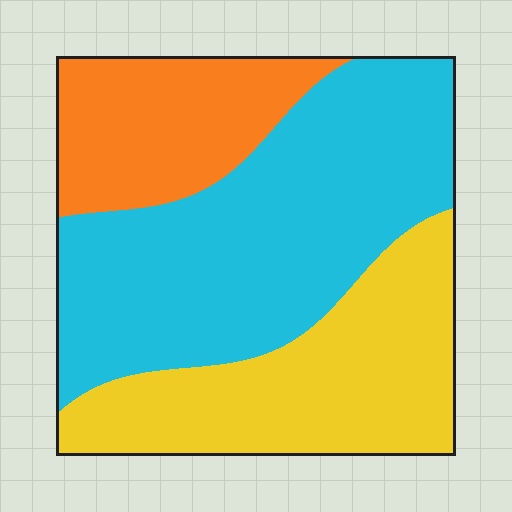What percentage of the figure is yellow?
Yellow takes up between a quarter and a half of the figure.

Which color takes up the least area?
Orange, at roughly 20%.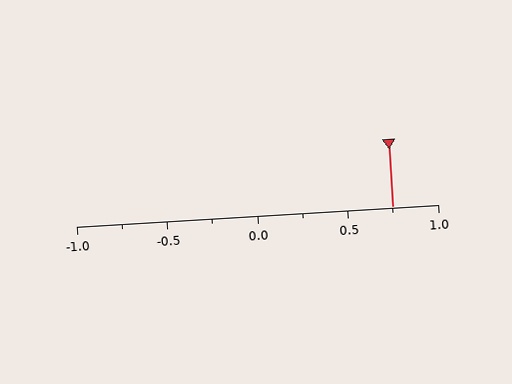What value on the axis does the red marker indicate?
The marker indicates approximately 0.75.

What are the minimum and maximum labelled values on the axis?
The axis runs from -1.0 to 1.0.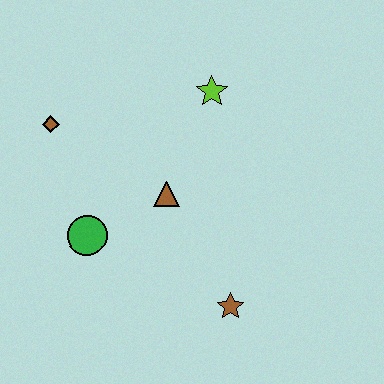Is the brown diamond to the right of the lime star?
No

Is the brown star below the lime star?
Yes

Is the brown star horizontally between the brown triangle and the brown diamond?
No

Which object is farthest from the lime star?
The brown star is farthest from the lime star.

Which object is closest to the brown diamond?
The green circle is closest to the brown diamond.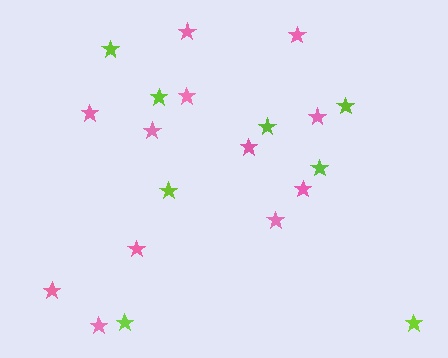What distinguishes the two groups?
There are 2 groups: one group of pink stars (12) and one group of lime stars (8).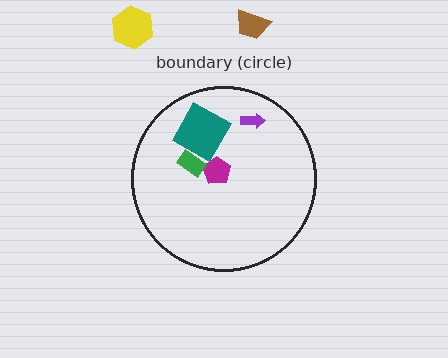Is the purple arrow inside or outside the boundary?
Inside.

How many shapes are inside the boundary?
4 inside, 2 outside.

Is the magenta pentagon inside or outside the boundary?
Inside.